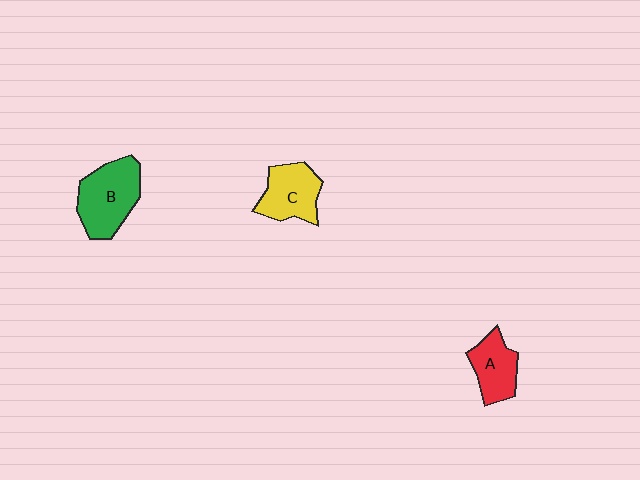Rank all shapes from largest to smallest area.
From largest to smallest: B (green), C (yellow), A (red).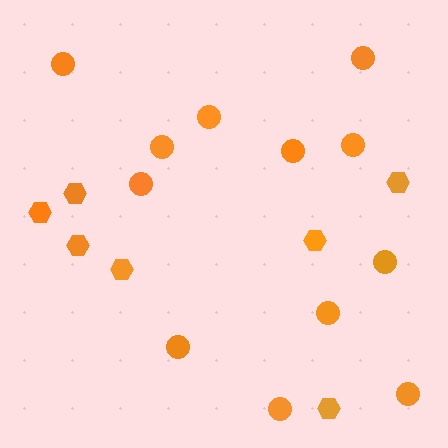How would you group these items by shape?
There are 2 groups: one group of circles (12) and one group of hexagons (7).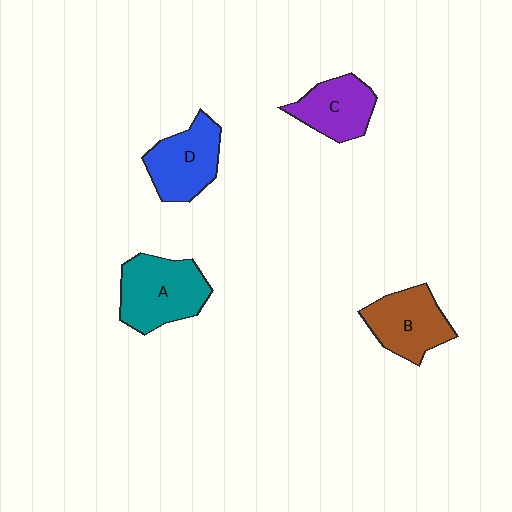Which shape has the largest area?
Shape A (teal).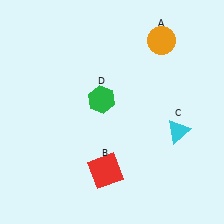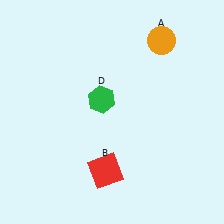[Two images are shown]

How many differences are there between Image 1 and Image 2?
There is 1 difference between the two images.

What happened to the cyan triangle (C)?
The cyan triangle (C) was removed in Image 2. It was in the bottom-right area of Image 1.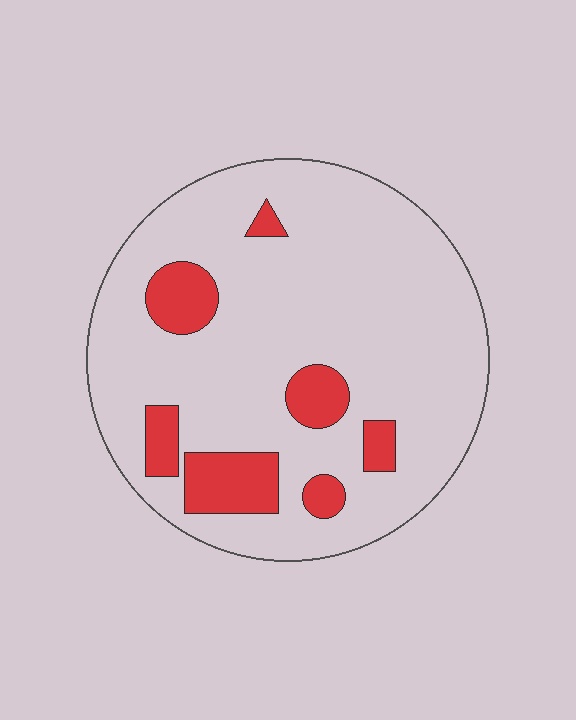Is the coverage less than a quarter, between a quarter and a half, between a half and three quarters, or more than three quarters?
Less than a quarter.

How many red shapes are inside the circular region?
7.